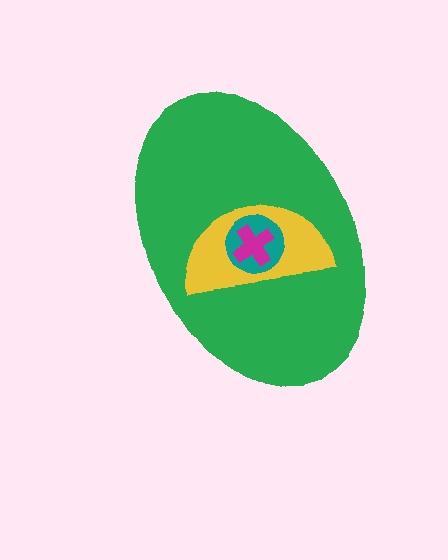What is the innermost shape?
The magenta cross.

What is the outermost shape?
The green ellipse.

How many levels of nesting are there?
4.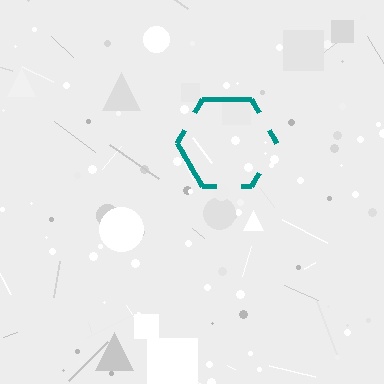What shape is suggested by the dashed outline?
The dashed outline suggests a hexagon.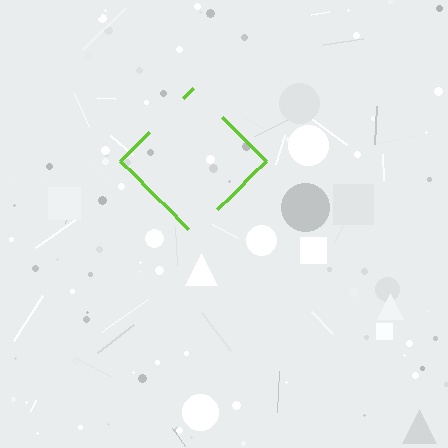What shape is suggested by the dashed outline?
The dashed outline suggests a diamond.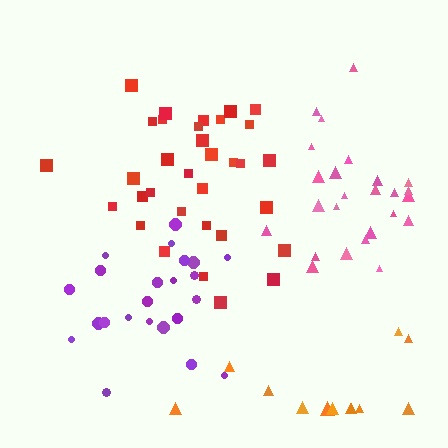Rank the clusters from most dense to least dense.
red, pink, purple, orange.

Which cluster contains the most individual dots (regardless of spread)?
Red (33).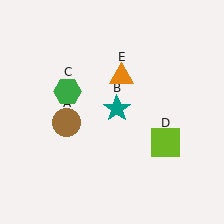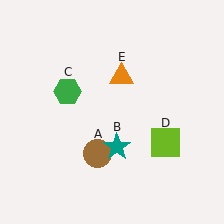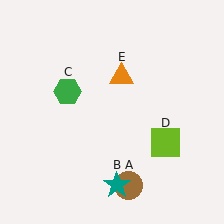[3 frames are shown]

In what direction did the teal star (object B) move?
The teal star (object B) moved down.